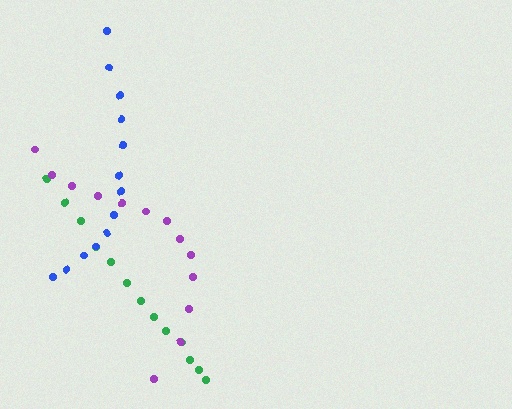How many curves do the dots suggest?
There are 3 distinct paths.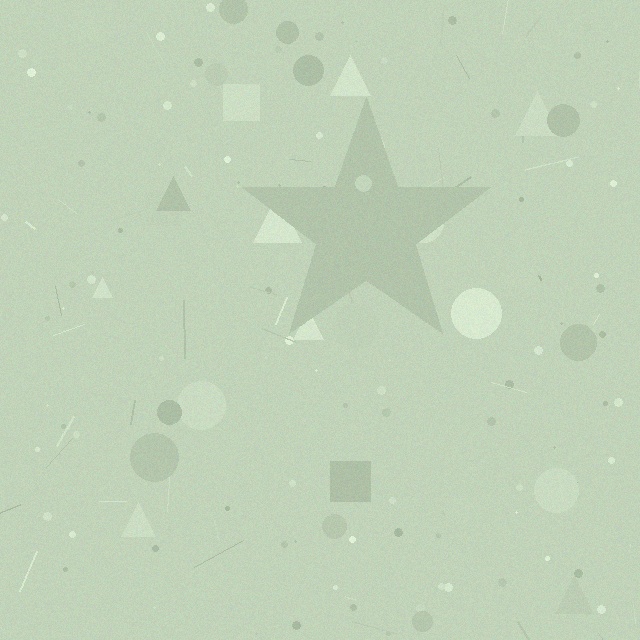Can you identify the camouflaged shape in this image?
The camouflaged shape is a star.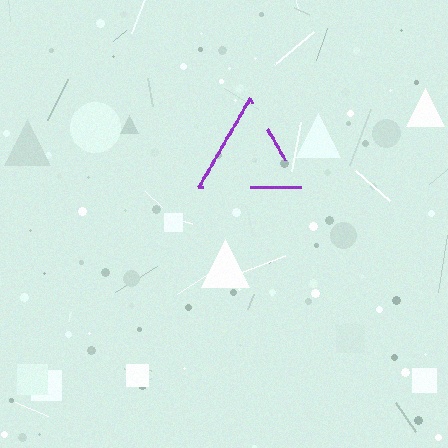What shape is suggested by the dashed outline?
The dashed outline suggests a triangle.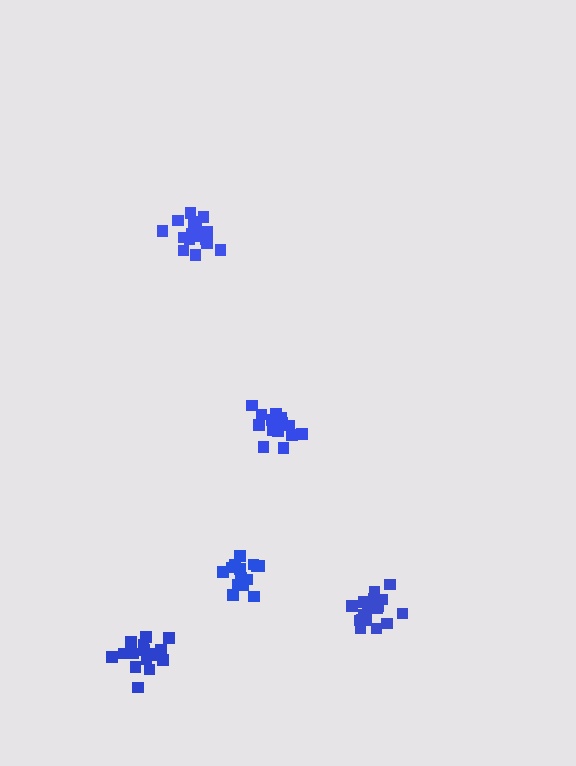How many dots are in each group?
Group 1: 20 dots, Group 2: 15 dots, Group 3: 18 dots, Group 4: 16 dots, Group 5: 16 dots (85 total).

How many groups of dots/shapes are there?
There are 5 groups.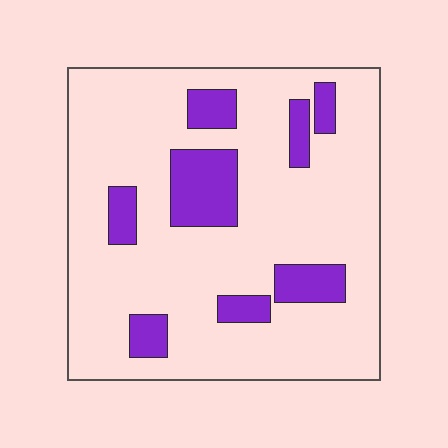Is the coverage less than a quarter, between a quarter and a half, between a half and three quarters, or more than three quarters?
Less than a quarter.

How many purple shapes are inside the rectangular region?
8.